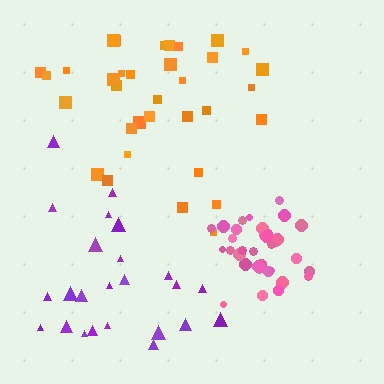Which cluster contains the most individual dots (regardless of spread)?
Pink (35).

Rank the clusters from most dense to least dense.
pink, purple, orange.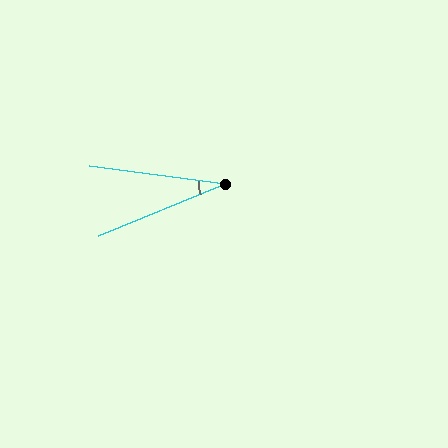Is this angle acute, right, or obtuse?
It is acute.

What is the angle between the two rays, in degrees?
Approximately 30 degrees.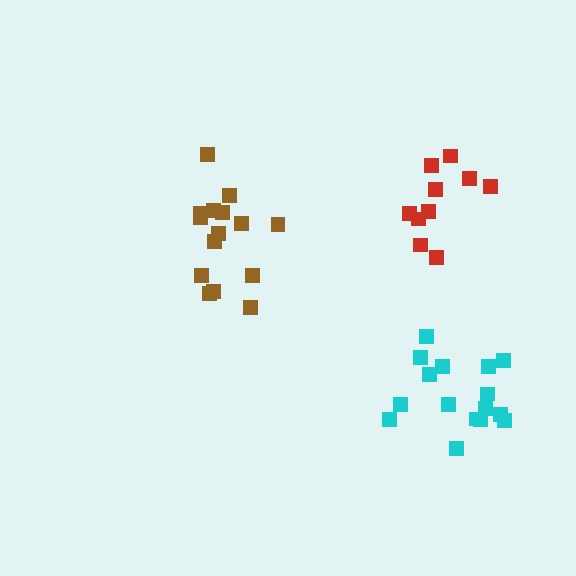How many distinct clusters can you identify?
There are 3 distinct clusters.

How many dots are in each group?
Group 1: 15 dots, Group 2: 16 dots, Group 3: 11 dots (42 total).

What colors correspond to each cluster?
The clusters are colored: brown, cyan, red.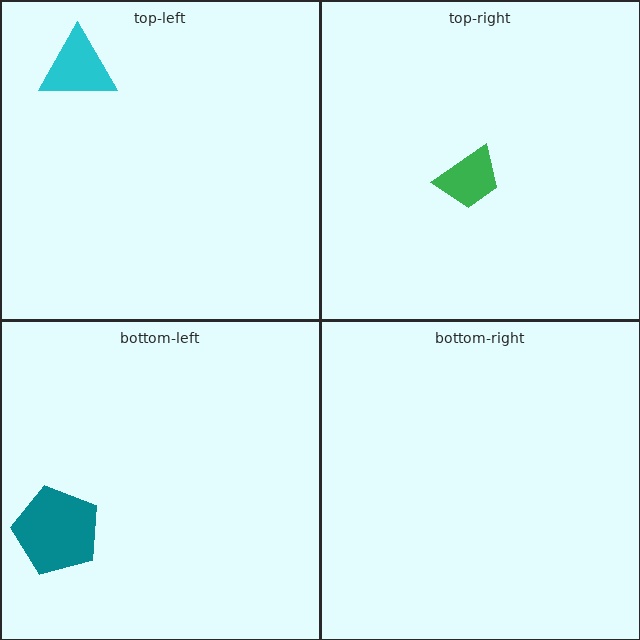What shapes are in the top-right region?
The green trapezoid.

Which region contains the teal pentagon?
The bottom-left region.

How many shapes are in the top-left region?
1.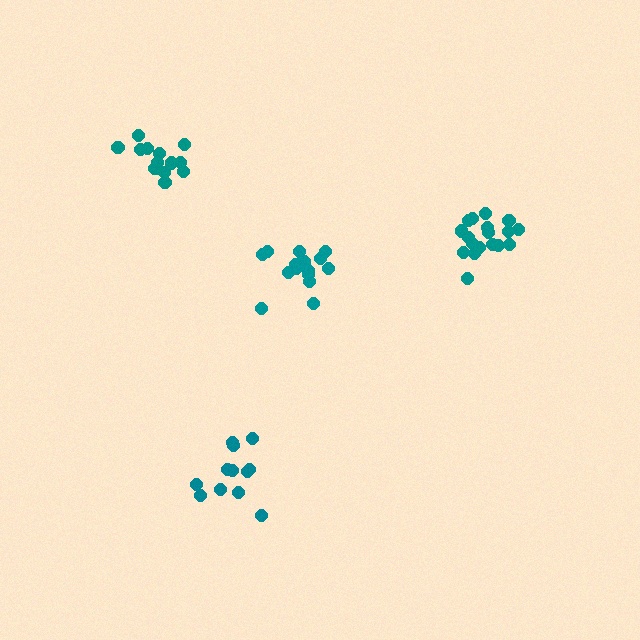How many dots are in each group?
Group 1: 15 dots, Group 2: 12 dots, Group 3: 13 dots, Group 4: 18 dots (58 total).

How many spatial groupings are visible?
There are 4 spatial groupings.